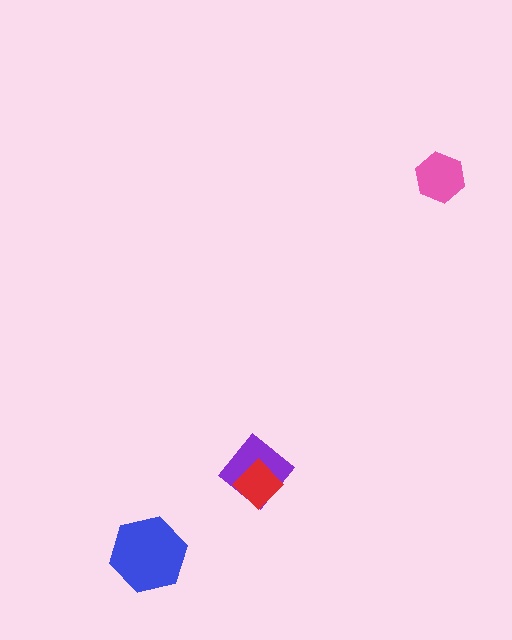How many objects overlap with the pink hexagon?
0 objects overlap with the pink hexagon.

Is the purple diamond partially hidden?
Yes, it is partially covered by another shape.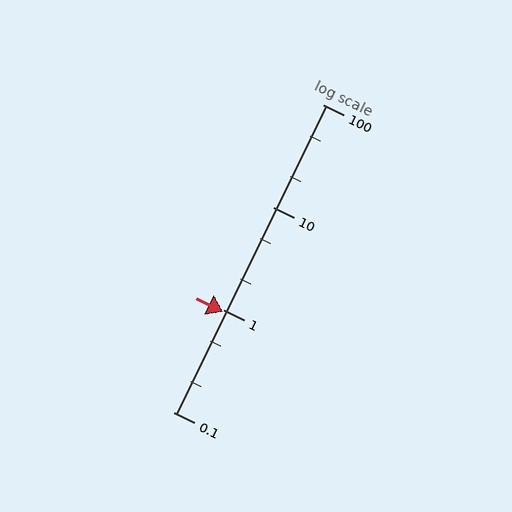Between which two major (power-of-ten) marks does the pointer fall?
The pointer is between 0.1 and 1.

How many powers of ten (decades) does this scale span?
The scale spans 3 decades, from 0.1 to 100.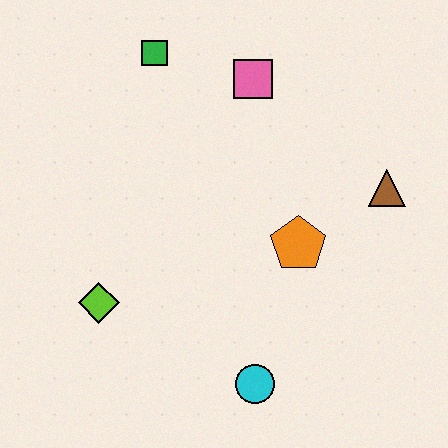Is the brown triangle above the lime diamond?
Yes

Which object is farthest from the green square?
The cyan circle is farthest from the green square.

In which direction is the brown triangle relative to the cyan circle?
The brown triangle is above the cyan circle.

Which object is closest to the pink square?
The green square is closest to the pink square.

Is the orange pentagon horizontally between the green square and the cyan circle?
No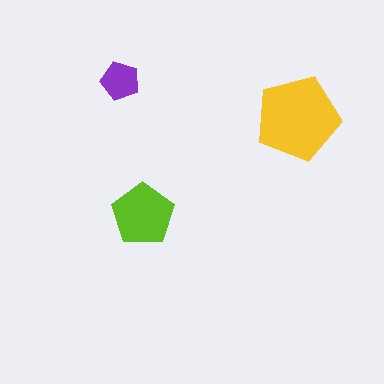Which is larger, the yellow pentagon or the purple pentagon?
The yellow one.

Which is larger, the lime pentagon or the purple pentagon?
The lime one.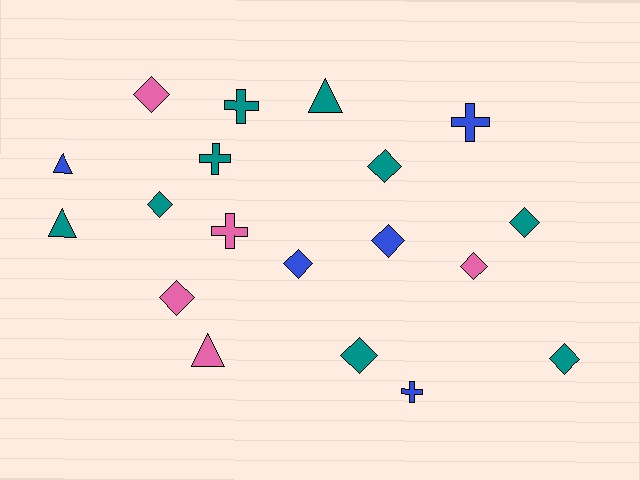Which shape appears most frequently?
Diamond, with 10 objects.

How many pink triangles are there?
There is 1 pink triangle.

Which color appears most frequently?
Teal, with 9 objects.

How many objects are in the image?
There are 19 objects.